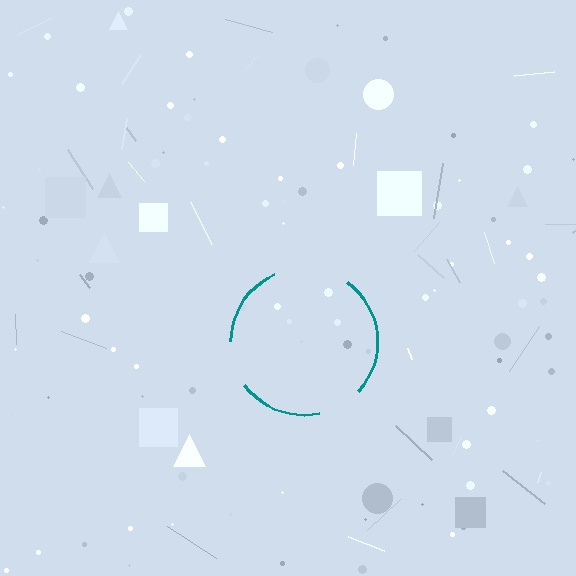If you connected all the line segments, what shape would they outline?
They would outline a circle.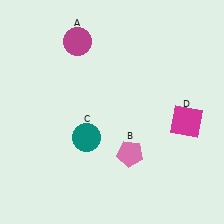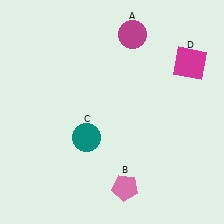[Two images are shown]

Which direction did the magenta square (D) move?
The magenta square (D) moved up.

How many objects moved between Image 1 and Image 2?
3 objects moved between the two images.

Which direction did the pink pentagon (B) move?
The pink pentagon (B) moved down.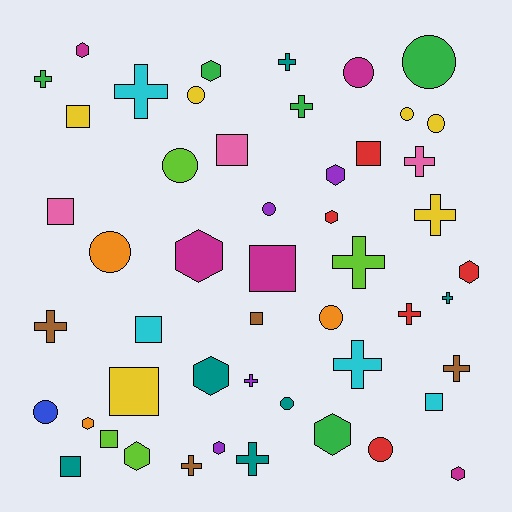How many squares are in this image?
There are 11 squares.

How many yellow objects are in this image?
There are 6 yellow objects.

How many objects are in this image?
There are 50 objects.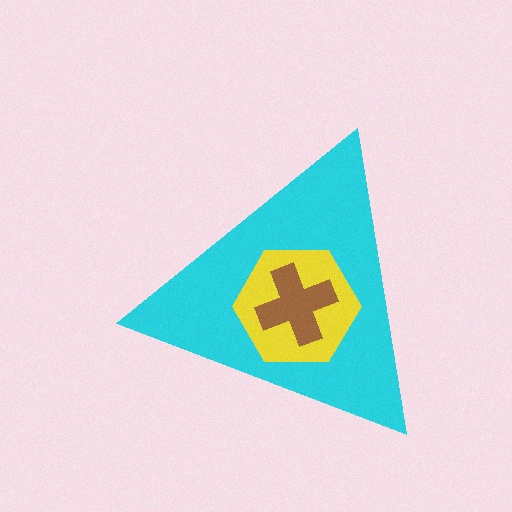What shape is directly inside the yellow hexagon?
The brown cross.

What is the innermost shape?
The brown cross.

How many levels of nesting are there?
3.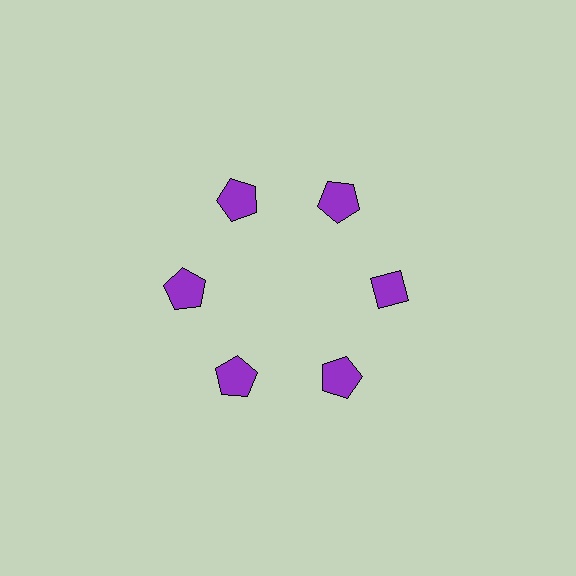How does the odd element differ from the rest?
It has a different shape: diamond instead of pentagon.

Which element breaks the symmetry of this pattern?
The purple diamond at roughly the 3 o'clock position breaks the symmetry. All other shapes are purple pentagons.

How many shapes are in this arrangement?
There are 6 shapes arranged in a ring pattern.